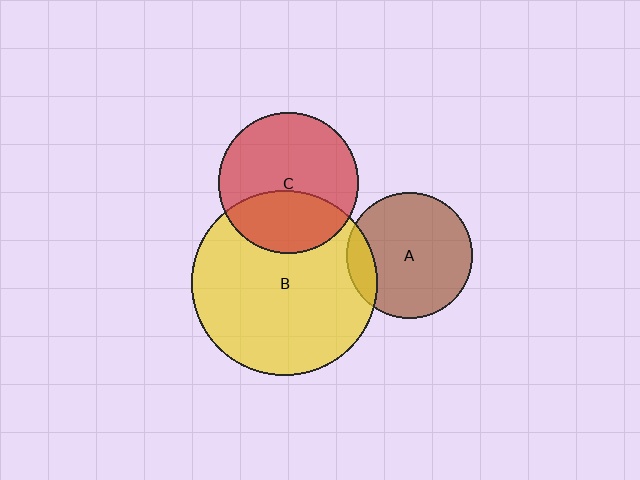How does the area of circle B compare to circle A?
Approximately 2.2 times.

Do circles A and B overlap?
Yes.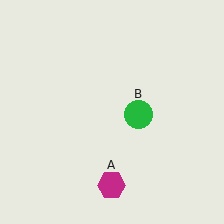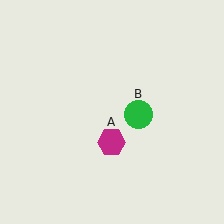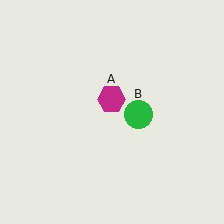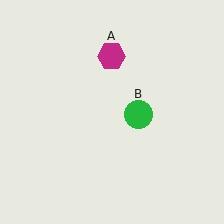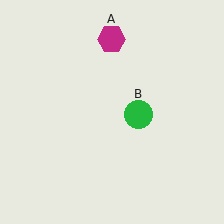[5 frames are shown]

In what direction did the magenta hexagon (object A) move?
The magenta hexagon (object A) moved up.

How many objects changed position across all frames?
1 object changed position: magenta hexagon (object A).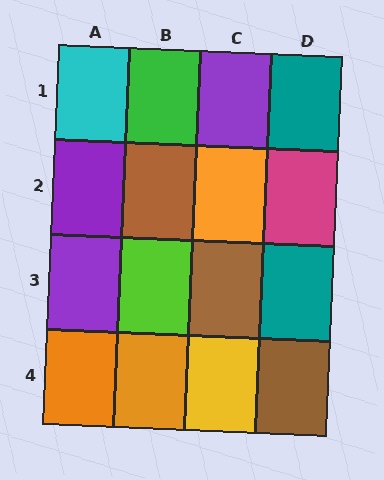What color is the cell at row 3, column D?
Teal.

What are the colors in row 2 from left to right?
Purple, brown, orange, magenta.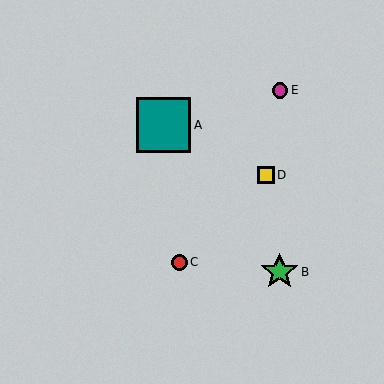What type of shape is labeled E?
Shape E is a magenta circle.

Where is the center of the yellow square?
The center of the yellow square is at (266, 175).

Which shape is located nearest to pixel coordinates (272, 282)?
The green star (labeled B) at (279, 272) is nearest to that location.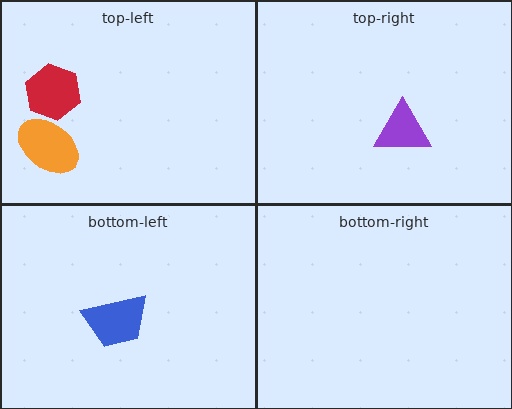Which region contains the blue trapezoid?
The bottom-left region.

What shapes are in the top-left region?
The red hexagon, the orange ellipse.